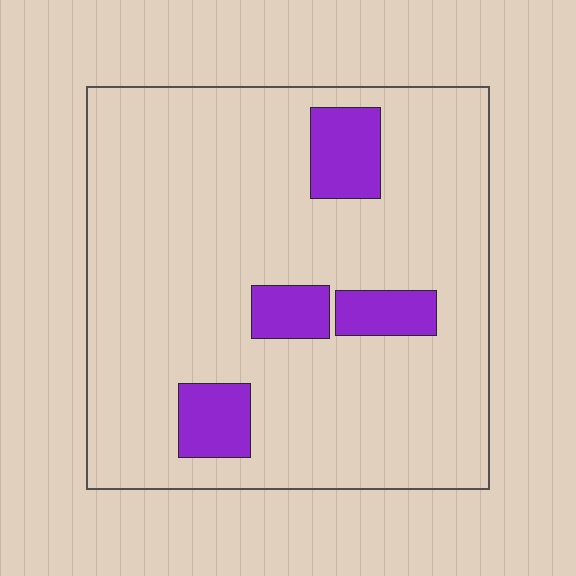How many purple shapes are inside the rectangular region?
4.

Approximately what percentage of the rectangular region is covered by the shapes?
Approximately 15%.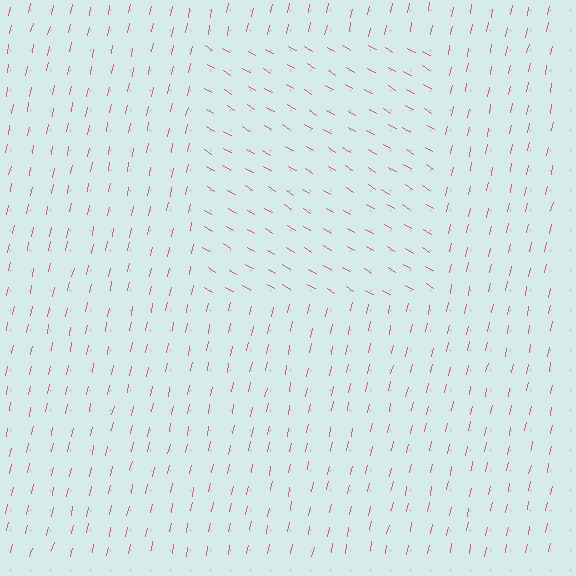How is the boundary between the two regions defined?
The boundary is defined purely by a change in line orientation (approximately 71 degrees difference). All lines are the same color and thickness.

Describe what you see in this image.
The image is filled with small pink line segments. A rectangle region in the image has lines oriented differently from the surrounding lines, creating a visible texture boundary.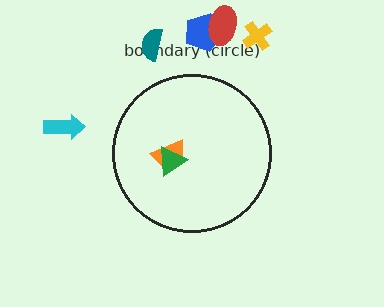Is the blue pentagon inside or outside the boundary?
Outside.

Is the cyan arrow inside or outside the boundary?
Outside.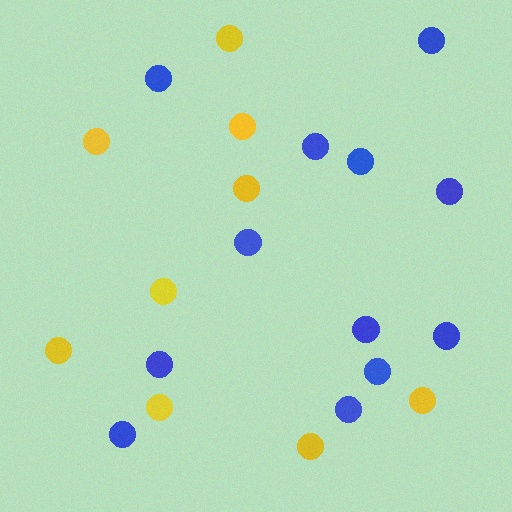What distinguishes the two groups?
There are 2 groups: one group of blue circles (12) and one group of yellow circles (9).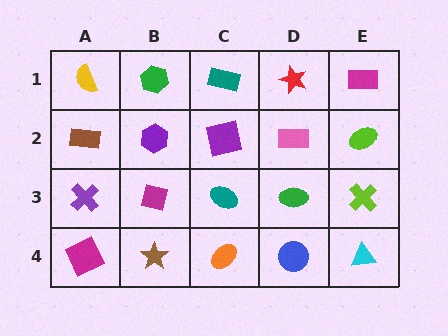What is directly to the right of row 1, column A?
A green hexagon.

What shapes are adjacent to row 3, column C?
A purple square (row 2, column C), an orange ellipse (row 4, column C), a magenta square (row 3, column B), a green ellipse (row 3, column D).